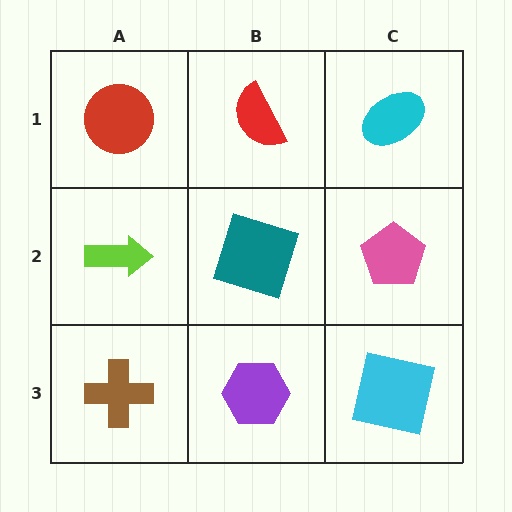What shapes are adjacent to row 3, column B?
A teal square (row 2, column B), a brown cross (row 3, column A), a cyan square (row 3, column C).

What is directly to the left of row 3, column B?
A brown cross.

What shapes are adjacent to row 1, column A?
A lime arrow (row 2, column A), a red semicircle (row 1, column B).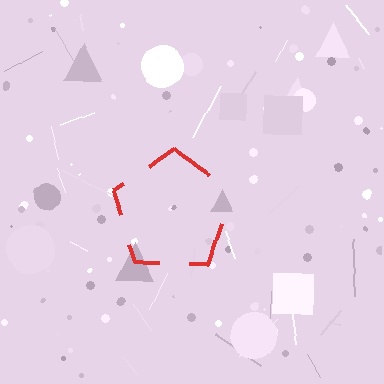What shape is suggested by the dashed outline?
The dashed outline suggests a pentagon.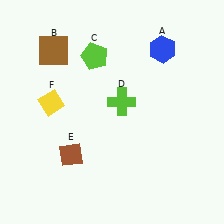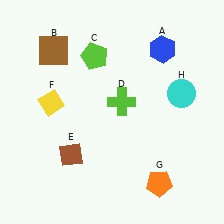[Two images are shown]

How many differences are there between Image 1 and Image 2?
There are 2 differences between the two images.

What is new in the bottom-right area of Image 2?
An orange pentagon (G) was added in the bottom-right area of Image 2.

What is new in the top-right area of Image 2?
A cyan circle (H) was added in the top-right area of Image 2.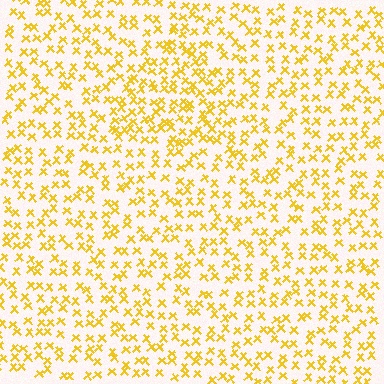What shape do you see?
I see a triangle.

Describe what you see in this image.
The image contains small yellow elements arranged at two different densities. A triangle-shaped region is visible where the elements are more densely packed than the surrounding area.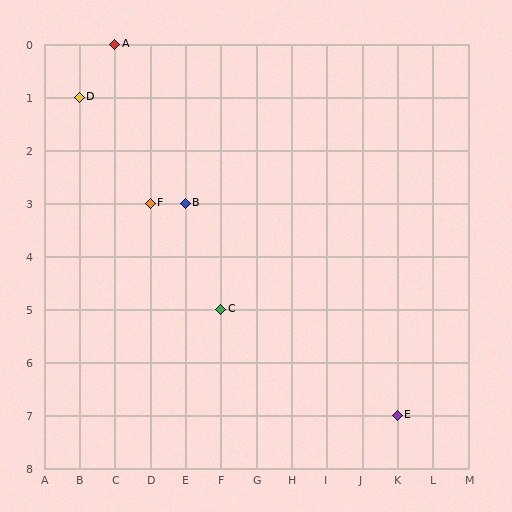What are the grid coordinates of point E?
Point E is at grid coordinates (K, 7).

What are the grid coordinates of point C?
Point C is at grid coordinates (F, 5).